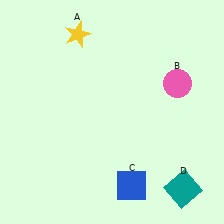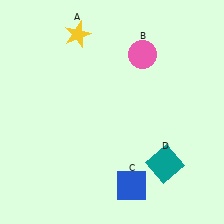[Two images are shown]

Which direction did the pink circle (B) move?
The pink circle (B) moved left.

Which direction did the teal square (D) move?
The teal square (D) moved up.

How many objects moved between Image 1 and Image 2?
2 objects moved between the two images.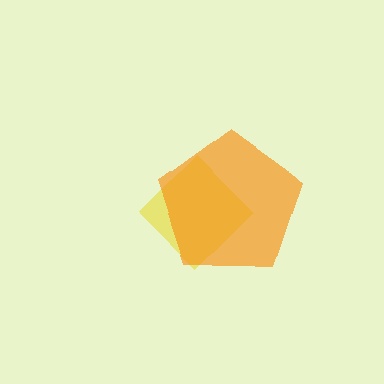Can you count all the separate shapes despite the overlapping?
Yes, there are 2 separate shapes.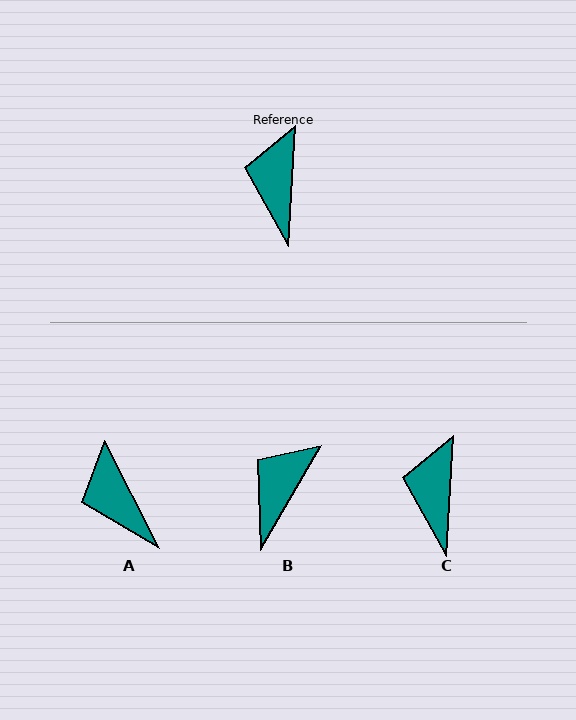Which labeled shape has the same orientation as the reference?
C.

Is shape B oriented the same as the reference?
No, it is off by about 27 degrees.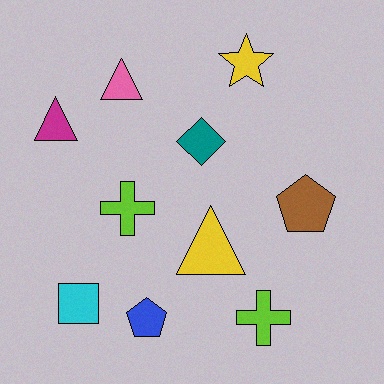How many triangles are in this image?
There are 3 triangles.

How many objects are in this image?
There are 10 objects.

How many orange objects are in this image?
There are no orange objects.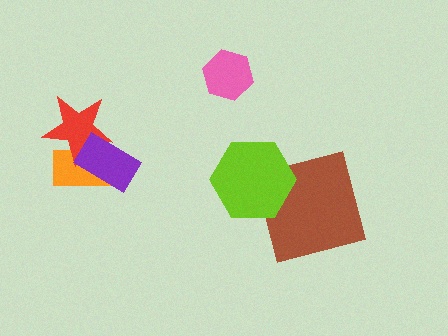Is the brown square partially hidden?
Yes, it is partially covered by another shape.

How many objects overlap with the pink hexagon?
0 objects overlap with the pink hexagon.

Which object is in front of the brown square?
The lime hexagon is in front of the brown square.